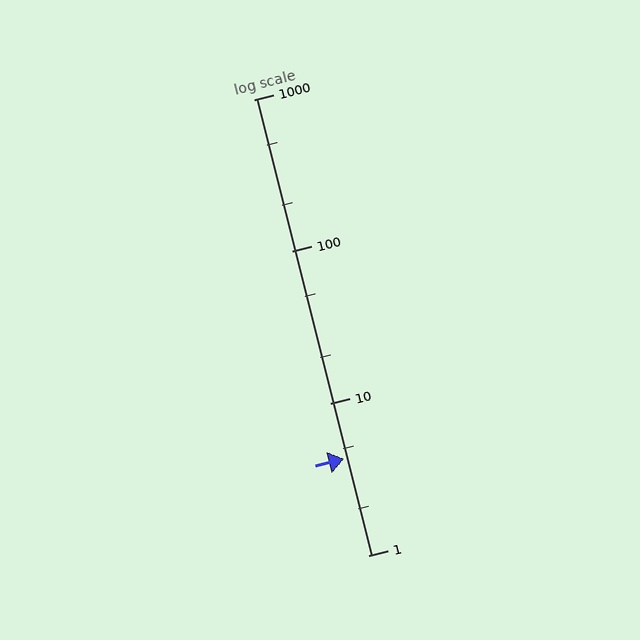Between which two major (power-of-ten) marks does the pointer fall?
The pointer is between 1 and 10.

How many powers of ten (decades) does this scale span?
The scale spans 3 decades, from 1 to 1000.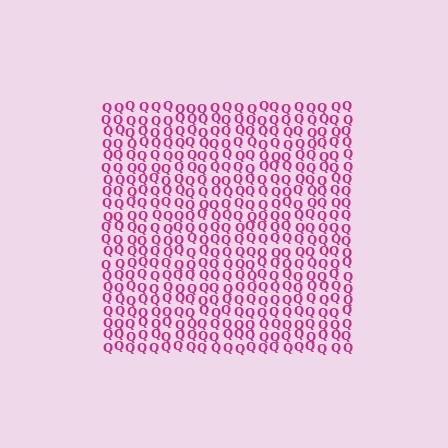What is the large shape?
The large shape is a square.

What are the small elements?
The small elements are letter Q's.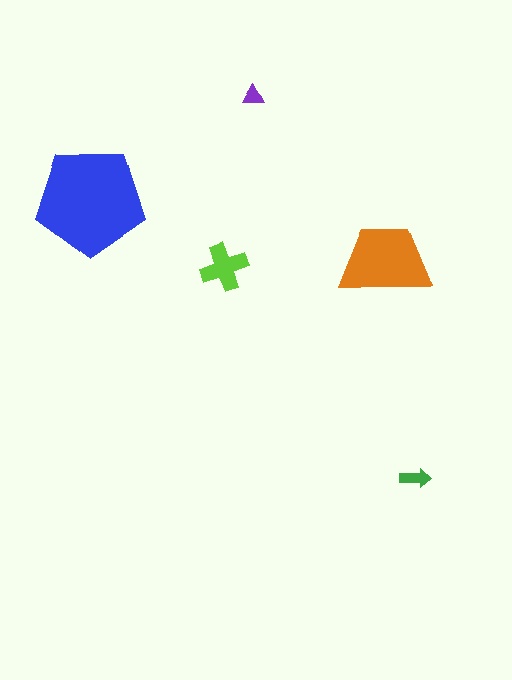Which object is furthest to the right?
The green arrow is rightmost.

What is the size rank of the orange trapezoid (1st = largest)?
2nd.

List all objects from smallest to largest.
The purple triangle, the green arrow, the lime cross, the orange trapezoid, the blue pentagon.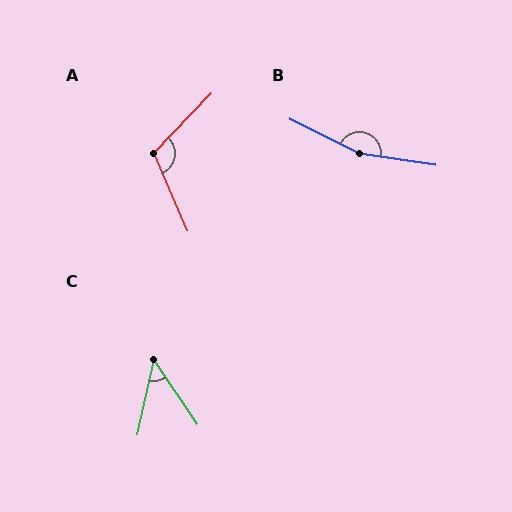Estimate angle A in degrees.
Approximately 112 degrees.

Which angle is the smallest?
C, at approximately 46 degrees.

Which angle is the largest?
B, at approximately 162 degrees.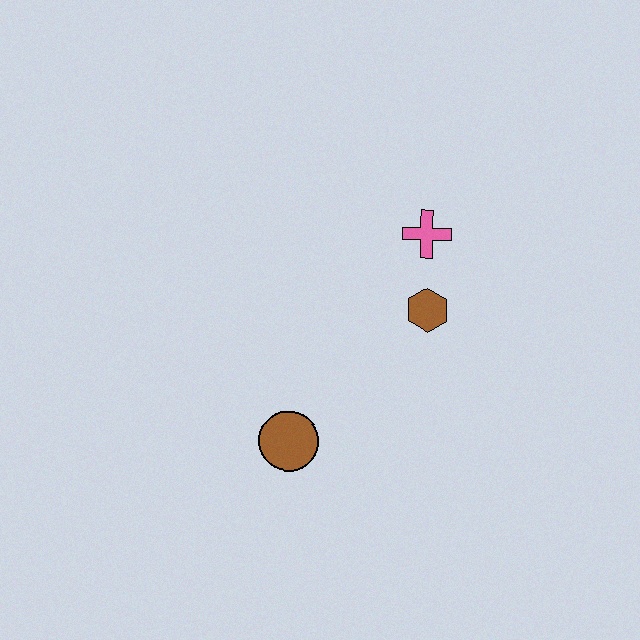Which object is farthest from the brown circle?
The pink cross is farthest from the brown circle.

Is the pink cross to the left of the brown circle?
No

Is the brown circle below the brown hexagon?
Yes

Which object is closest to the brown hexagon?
The pink cross is closest to the brown hexagon.